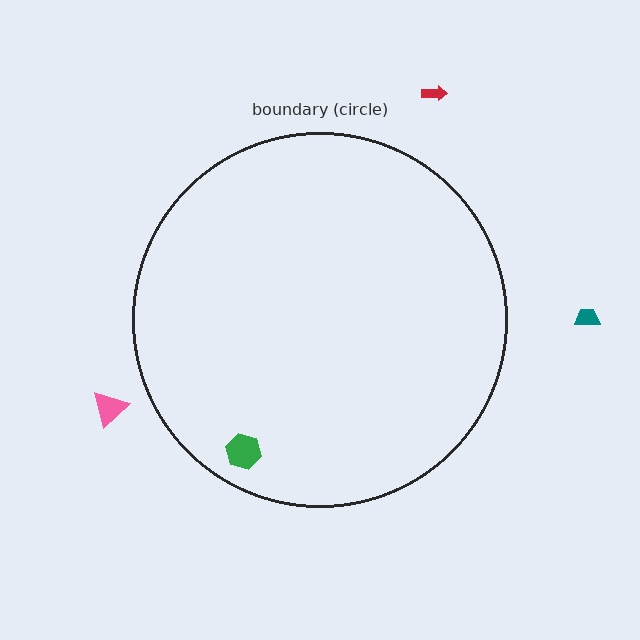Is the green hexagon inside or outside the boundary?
Inside.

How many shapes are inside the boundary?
1 inside, 3 outside.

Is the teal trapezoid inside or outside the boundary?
Outside.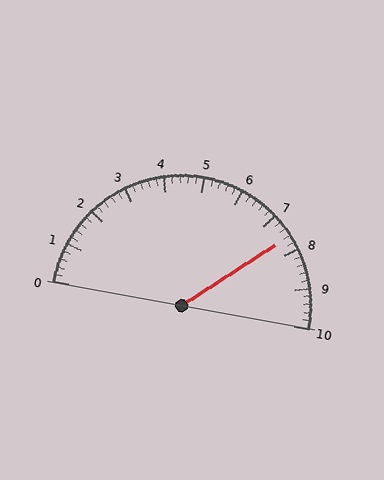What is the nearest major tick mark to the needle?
The nearest major tick mark is 8.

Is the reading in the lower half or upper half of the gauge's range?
The reading is in the upper half of the range (0 to 10).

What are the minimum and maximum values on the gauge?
The gauge ranges from 0 to 10.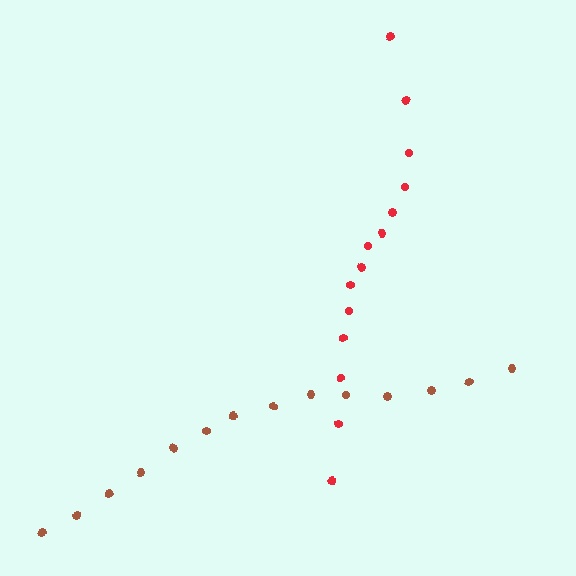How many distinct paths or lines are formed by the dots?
There are 2 distinct paths.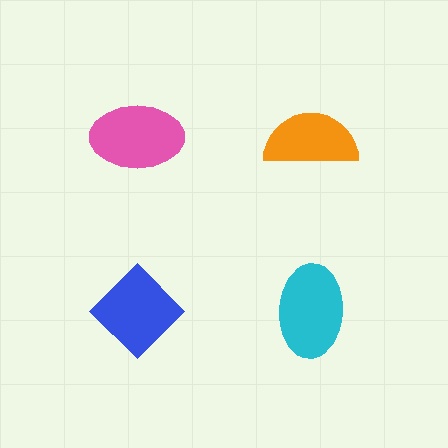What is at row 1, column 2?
An orange semicircle.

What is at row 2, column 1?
A blue diamond.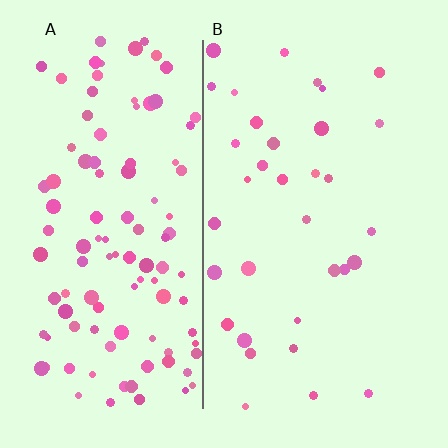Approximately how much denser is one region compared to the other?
Approximately 3.3× — region A over region B.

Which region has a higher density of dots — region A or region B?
A (the left).